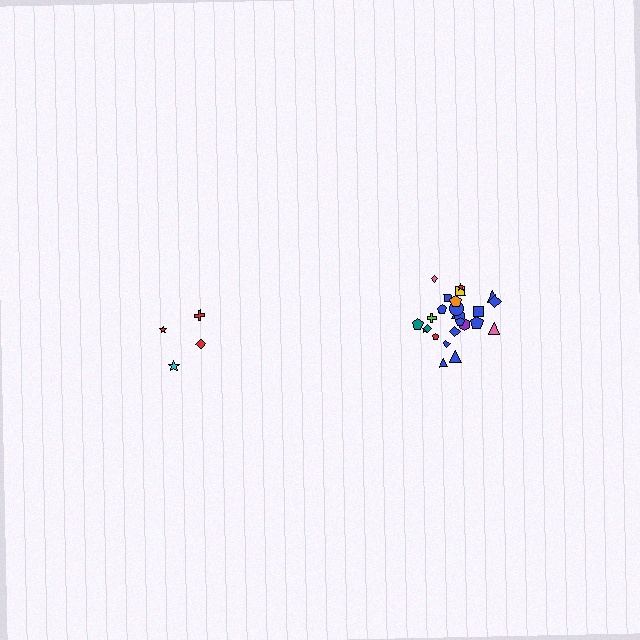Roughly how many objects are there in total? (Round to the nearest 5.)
Roughly 30 objects in total.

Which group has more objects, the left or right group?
The right group.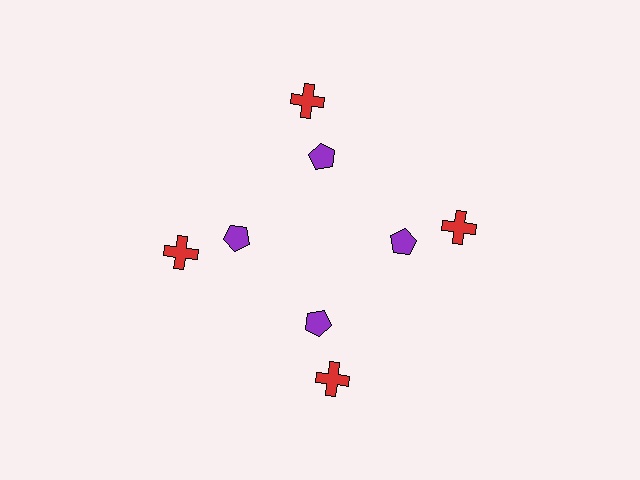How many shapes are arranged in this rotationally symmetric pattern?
There are 8 shapes, arranged in 4 groups of 2.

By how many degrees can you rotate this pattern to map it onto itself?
The pattern maps onto itself every 90 degrees of rotation.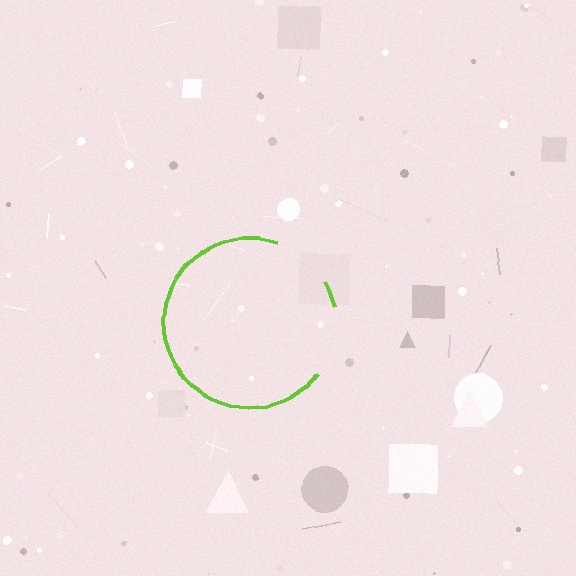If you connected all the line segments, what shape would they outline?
They would outline a circle.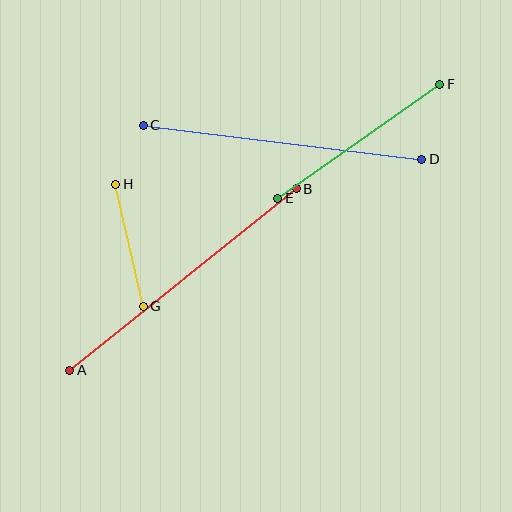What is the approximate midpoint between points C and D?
The midpoint is at approximately (282, 142) pixels.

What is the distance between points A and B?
The distance is approximately 290 pixels.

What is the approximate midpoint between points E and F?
The midpoint is at approximately (359, 141) pixels.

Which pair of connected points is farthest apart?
Points A and B are farthest apart.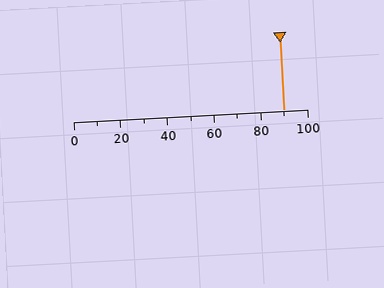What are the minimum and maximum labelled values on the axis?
The axis runs from 0 to 100.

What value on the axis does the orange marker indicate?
The marker indicates approximately 90.